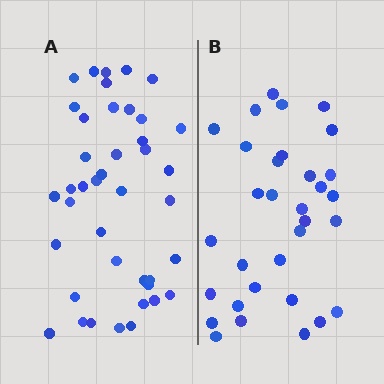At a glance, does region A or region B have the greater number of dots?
Region A (the left region) has more dots.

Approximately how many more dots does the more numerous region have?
Region A has roughly 8 or so more dots than region B.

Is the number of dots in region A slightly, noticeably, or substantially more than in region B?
Region A has noticeably more, but not dramatically so. The ratio is roughly 1.3 to 1.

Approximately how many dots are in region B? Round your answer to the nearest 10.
About 30 dots. (The exact count is 32, which rounds to 30.)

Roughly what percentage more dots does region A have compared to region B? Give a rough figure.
About 30% more.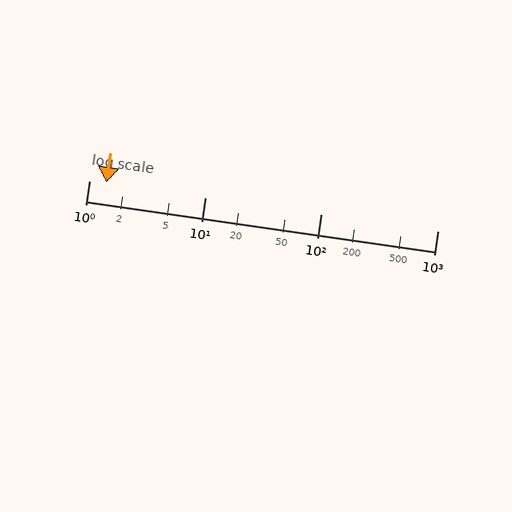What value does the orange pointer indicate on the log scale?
The pointer indicates approximately 1.4.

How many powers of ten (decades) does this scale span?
The scale spans 3 decades, from 1 to 1000.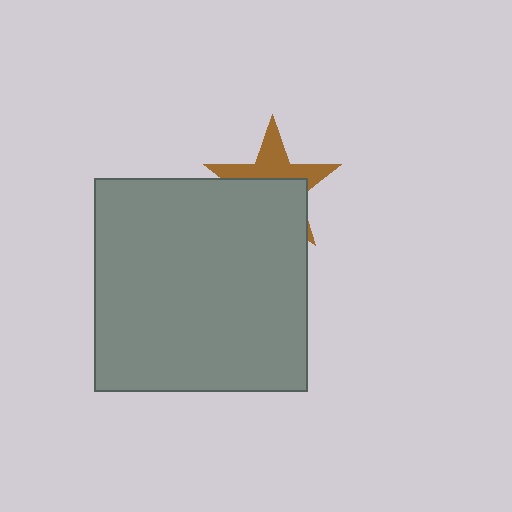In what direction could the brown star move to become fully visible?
The brown star could move up. That would shift it out from behind the gray square entirely.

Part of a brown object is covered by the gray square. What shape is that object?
It is a star.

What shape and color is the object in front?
The object in front is a gray square.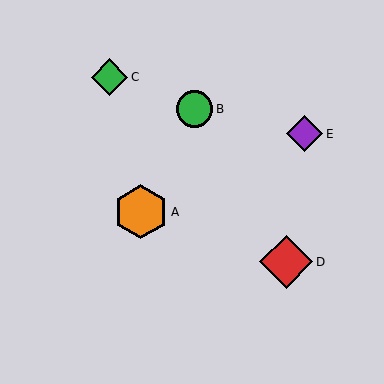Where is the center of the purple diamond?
The center of the purple diamond is at (305, 134).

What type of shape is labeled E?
Shape E is a purple diamond.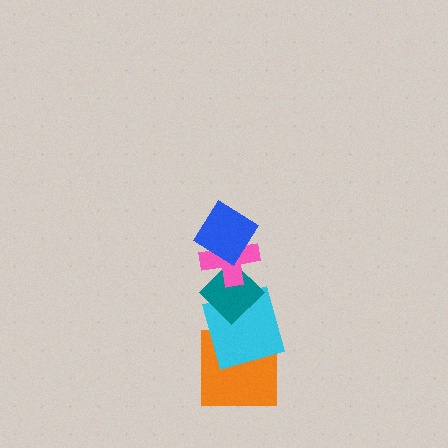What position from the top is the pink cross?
The pink cross is 2nd from the top.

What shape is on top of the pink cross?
The blue diamond is on top of the pink cross.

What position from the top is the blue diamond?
The blue diamond is 1st from the top.